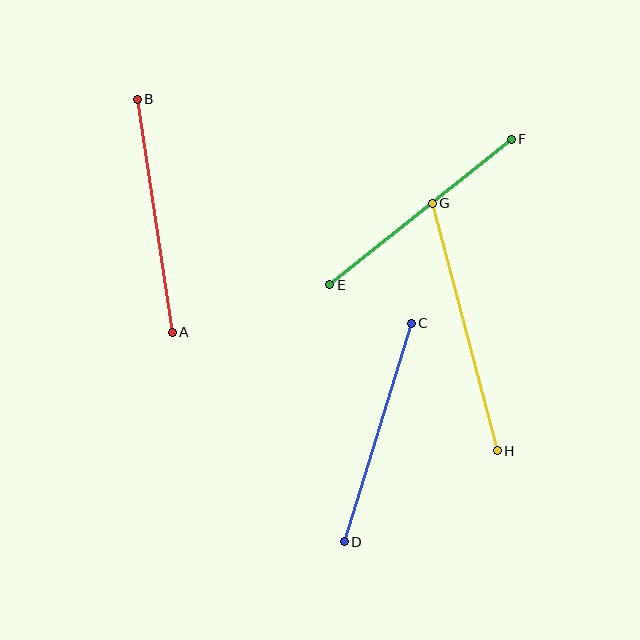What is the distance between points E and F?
The distance is approximately 233 pixels.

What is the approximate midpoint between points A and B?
The midpoint is at approximately (155, 216) pixels.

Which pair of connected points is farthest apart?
Points G and H are farthest apart.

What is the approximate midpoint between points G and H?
The midpoint is at approximately (465, 327) pixels.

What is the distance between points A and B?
The distance is approximately 236 pixels.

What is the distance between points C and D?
The distance is approximately 229 pixels.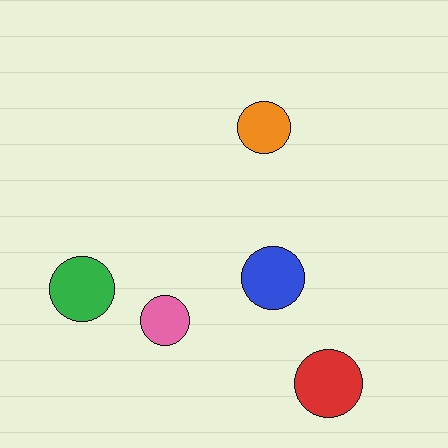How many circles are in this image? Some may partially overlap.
There are 5 circles.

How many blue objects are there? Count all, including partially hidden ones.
There is 1 blue object.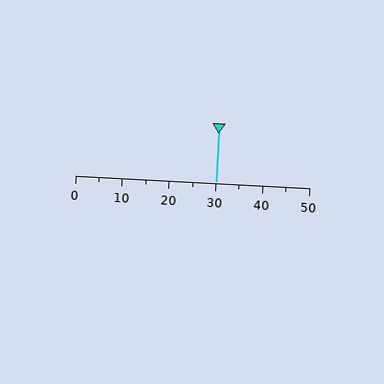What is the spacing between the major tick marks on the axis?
The major ticks are spaced 10 apart.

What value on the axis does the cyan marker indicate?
The marker indicates approximately 30.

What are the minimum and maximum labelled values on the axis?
The axis runs from 0 to 50.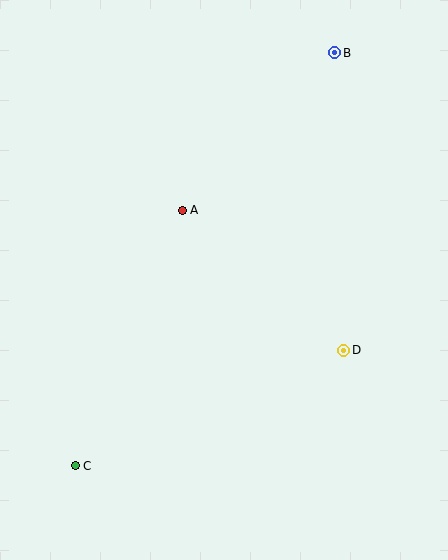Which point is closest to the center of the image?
Point A at (182, 210) is closest to the center.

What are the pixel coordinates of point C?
Point C is at (75, 466).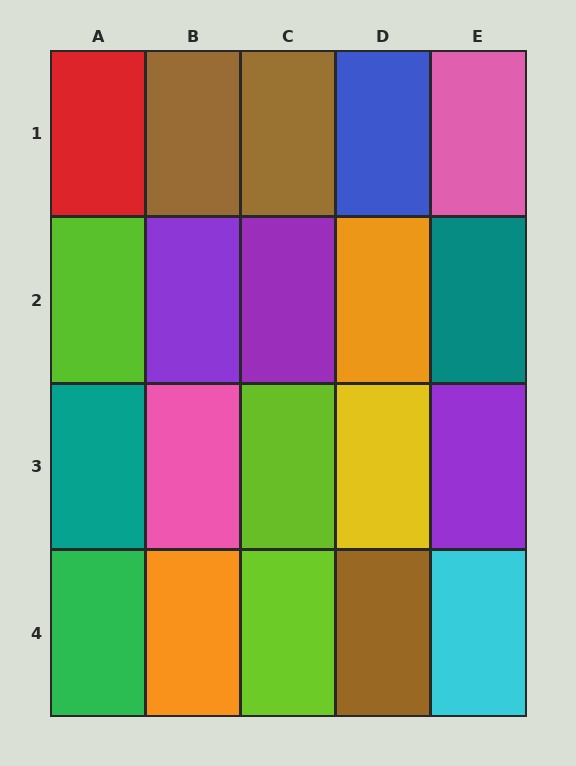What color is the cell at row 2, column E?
Teal.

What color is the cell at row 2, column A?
Lime.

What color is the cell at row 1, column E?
Pink.